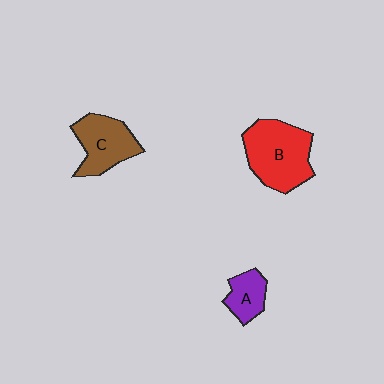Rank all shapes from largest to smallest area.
From largest to smallest: B (red), C (brown), A (purple).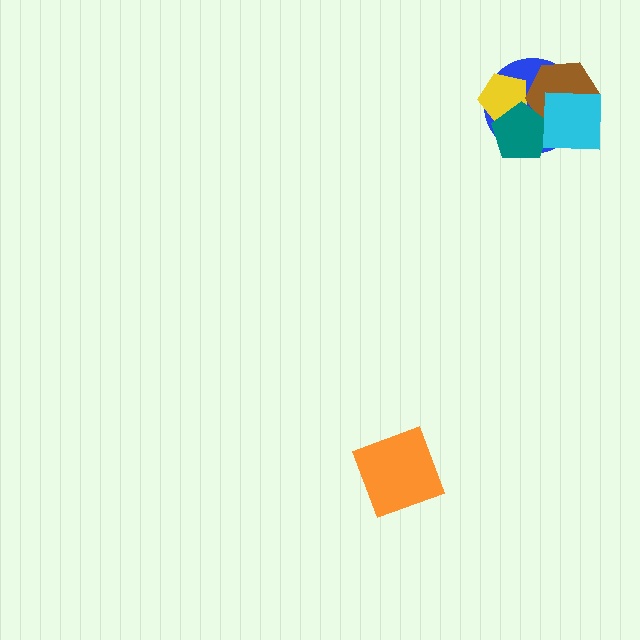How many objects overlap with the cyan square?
3 objects overlap with the cyan square.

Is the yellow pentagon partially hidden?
Yes, it is partially covered by another shape.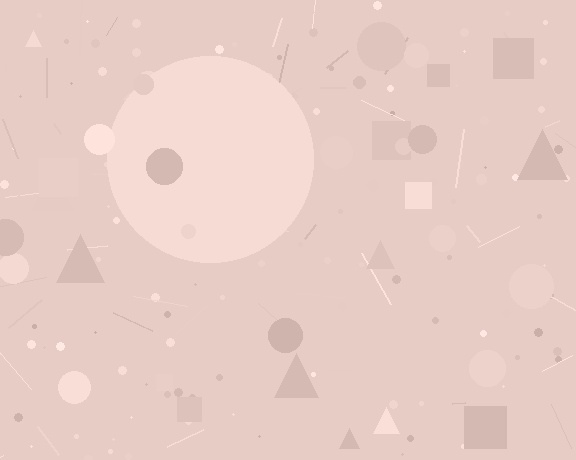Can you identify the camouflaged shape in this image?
The camouflaged shape is a circle.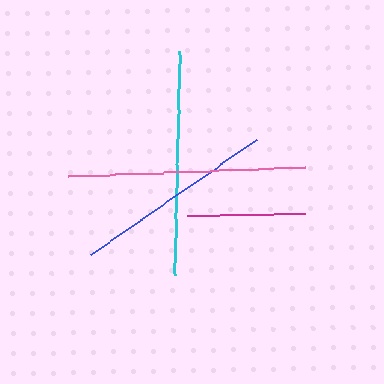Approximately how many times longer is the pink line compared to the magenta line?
The pink line is approximately 2.0 times the length of the magenta line.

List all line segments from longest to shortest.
From longest to shortest: pink, cyan, blue, magenta.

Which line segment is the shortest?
The magenta line is the shortest at approximately 119 pixels.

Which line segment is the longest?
The pink line is the longest at approximately 237 pixels.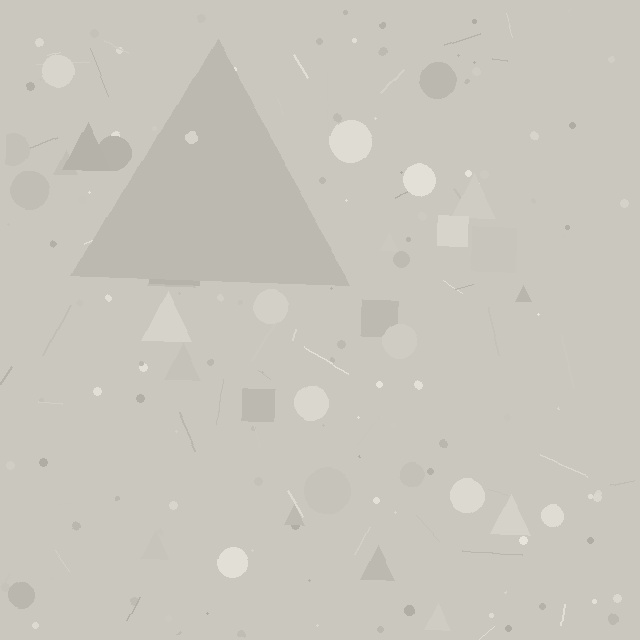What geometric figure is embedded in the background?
A triangle is embedded in the background.